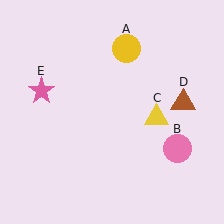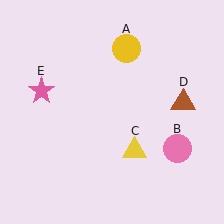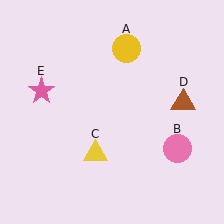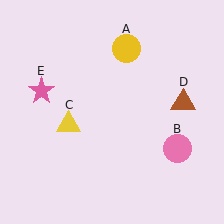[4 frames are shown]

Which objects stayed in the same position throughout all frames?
Yellow circle (object A) and pink circle (object B) and brown triangle (object D) and pink star (object E) remained stationary.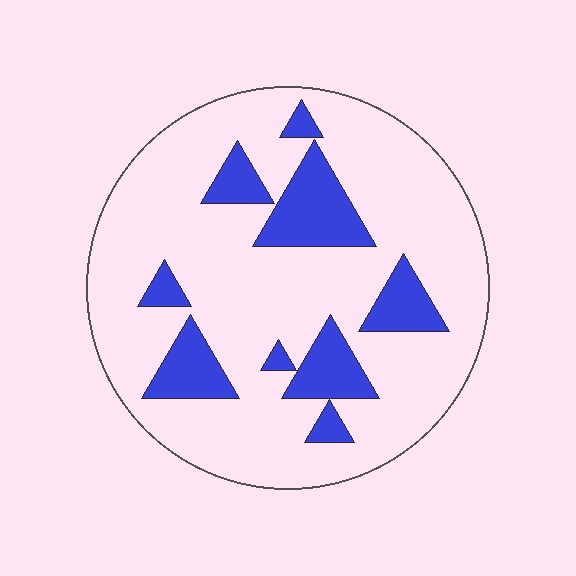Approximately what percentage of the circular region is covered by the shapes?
Approximately 20%.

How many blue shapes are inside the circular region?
9.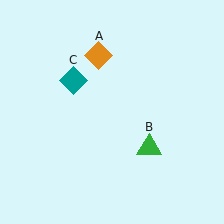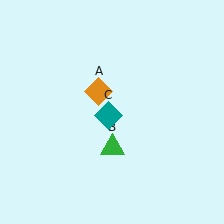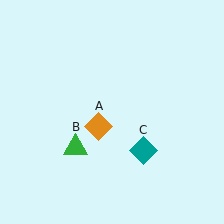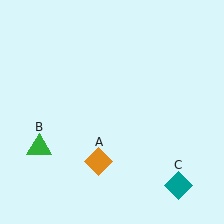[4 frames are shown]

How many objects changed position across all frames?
3 objects changed position: orange diamond (object A), green triangle (object B), teal diamond (object C).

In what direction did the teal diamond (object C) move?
The teal diamond (object C) moved down and to the right.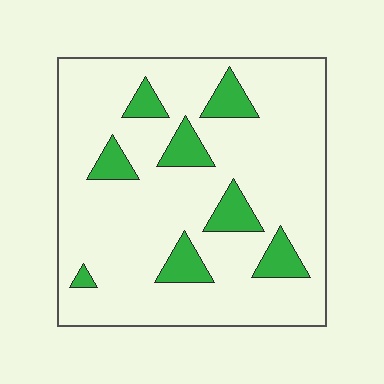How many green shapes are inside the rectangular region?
8.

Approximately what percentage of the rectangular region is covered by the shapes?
Approximately 15%.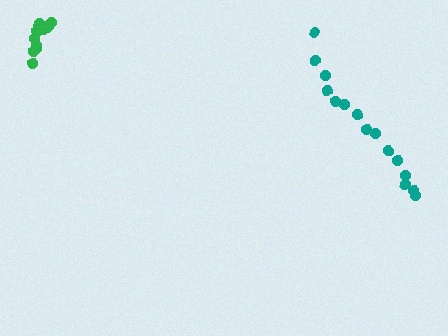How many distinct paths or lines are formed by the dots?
There are 2 distinct paths.